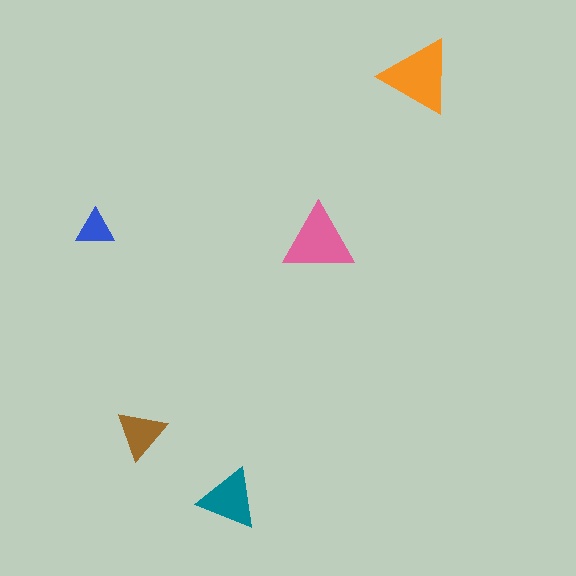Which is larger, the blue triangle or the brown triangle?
The brown one.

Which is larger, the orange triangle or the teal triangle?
The orange one.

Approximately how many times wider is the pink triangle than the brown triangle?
About 1.5 times wider.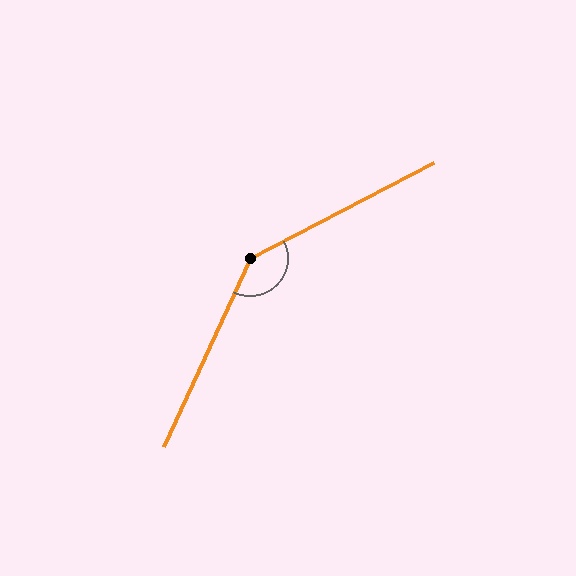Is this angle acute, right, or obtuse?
It is obtuse.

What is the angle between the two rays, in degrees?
Approximately 142 degrees.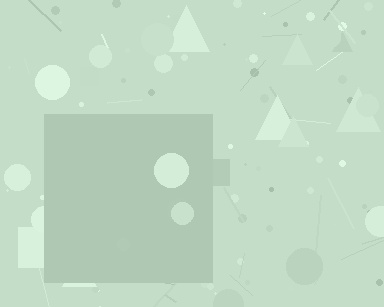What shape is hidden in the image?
A square is hidden in the image.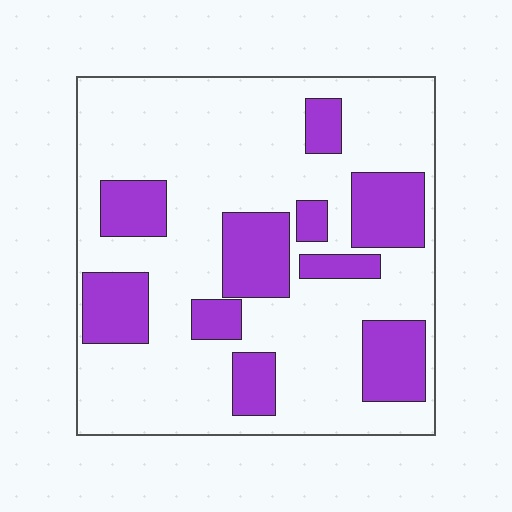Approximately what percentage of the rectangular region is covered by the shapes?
Approximately 30%.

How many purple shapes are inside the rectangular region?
10.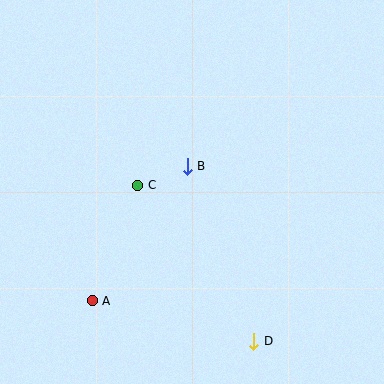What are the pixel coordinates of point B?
Point B is at (187, 166).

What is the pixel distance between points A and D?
The distance between A and D is 167 pixels.